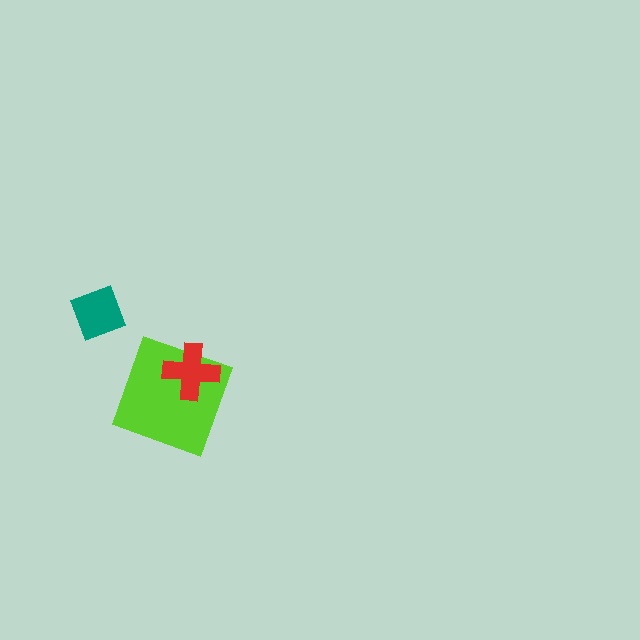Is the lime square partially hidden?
Yes, it is partially covered by another shape.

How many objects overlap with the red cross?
1 object overlaps with the red cross.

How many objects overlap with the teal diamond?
0 objects overlap with the teal diamond.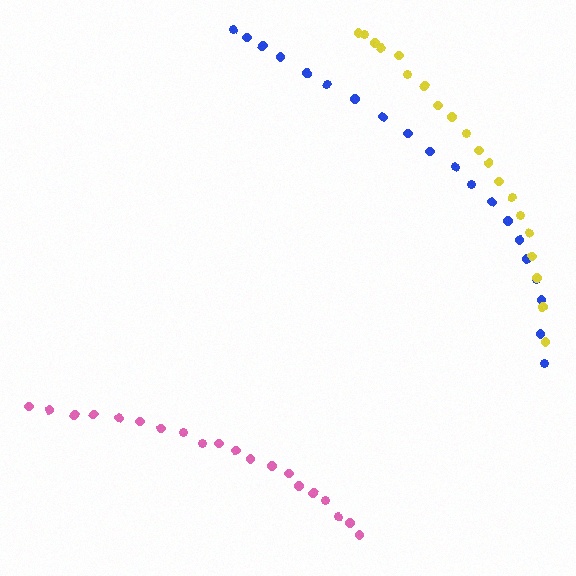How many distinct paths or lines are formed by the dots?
There are 3 distinct paths.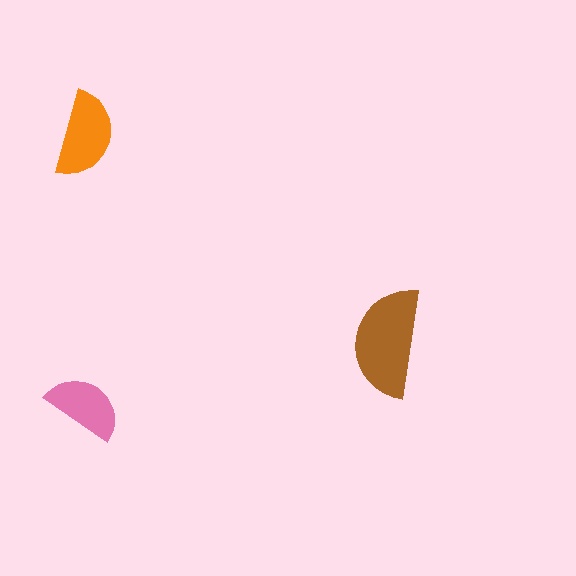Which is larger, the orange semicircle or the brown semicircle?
The brown one.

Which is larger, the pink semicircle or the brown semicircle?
The brown one.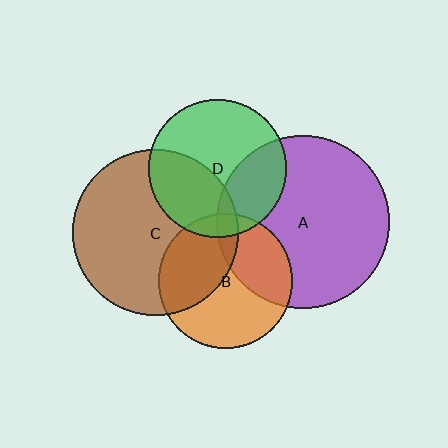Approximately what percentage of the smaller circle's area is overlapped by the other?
Approximately 35%.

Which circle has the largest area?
Circle A (purple).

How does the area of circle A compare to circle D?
Approximately 1.6 times.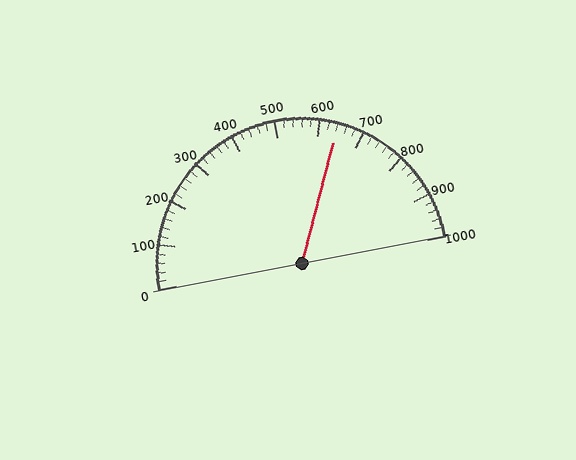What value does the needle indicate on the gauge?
The needle indicates approximately 640.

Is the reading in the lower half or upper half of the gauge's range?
The reading is in the upper half of the range (0 to 1000).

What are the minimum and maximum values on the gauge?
The gauge ranges from 0 to 1000.